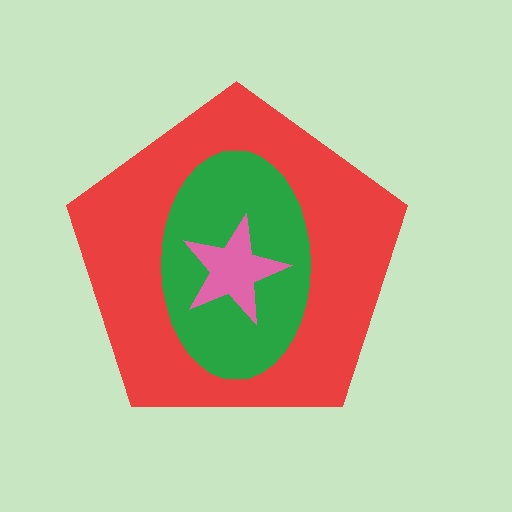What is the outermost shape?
The red pentagon.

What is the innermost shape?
The pink star.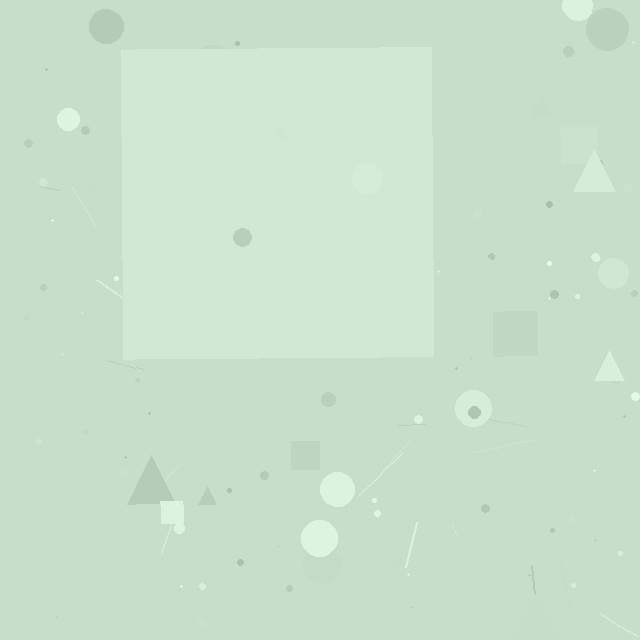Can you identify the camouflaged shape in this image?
The camouflaged shape is a square.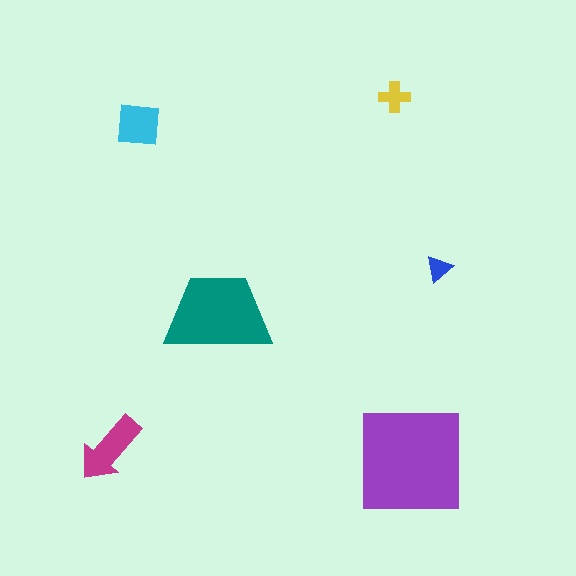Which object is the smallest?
The blue triangle.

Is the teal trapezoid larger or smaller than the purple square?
Smaller.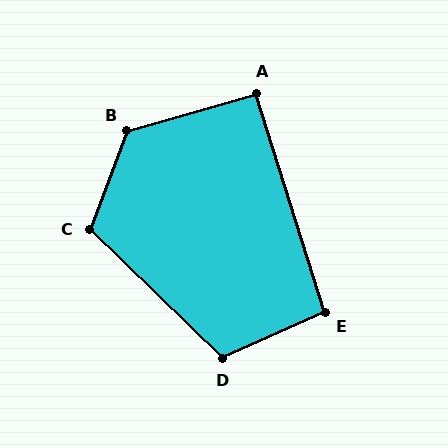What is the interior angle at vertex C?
Approximately 113 degrees (obtuse).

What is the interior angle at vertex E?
Approximately 97 degrees (obtuse).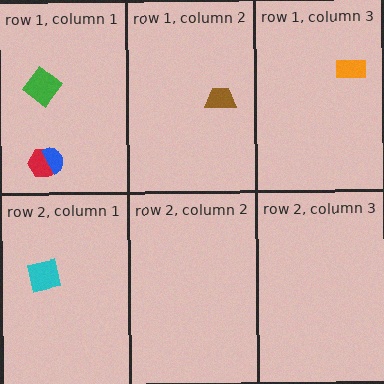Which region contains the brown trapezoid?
The row 1, column 2 region.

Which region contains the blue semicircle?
The row 1, column 1 region.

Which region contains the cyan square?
The row 2, column 1 region.